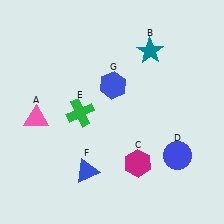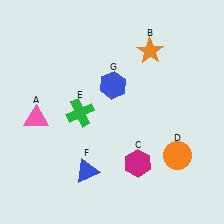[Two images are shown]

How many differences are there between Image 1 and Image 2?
There are 2 differences between the two images.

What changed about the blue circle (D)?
In Image 1, D is blue. In Image 2, it changed to orange.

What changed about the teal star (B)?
In Image 1, B is teal. In Image 2, it changed to orange.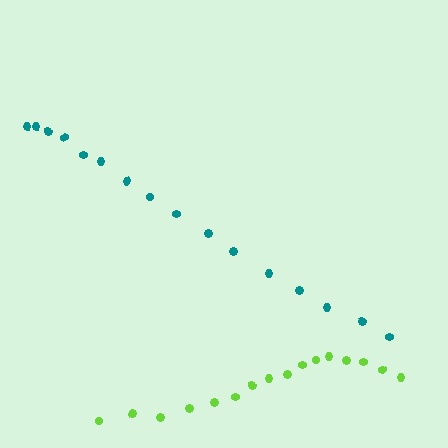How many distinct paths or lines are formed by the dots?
There are 2 distinct paths.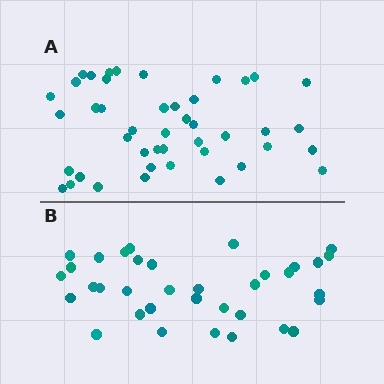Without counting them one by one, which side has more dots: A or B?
Region A (the top region) has more dots.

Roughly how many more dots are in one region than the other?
Region A has roughly 8 or so more dots than region B.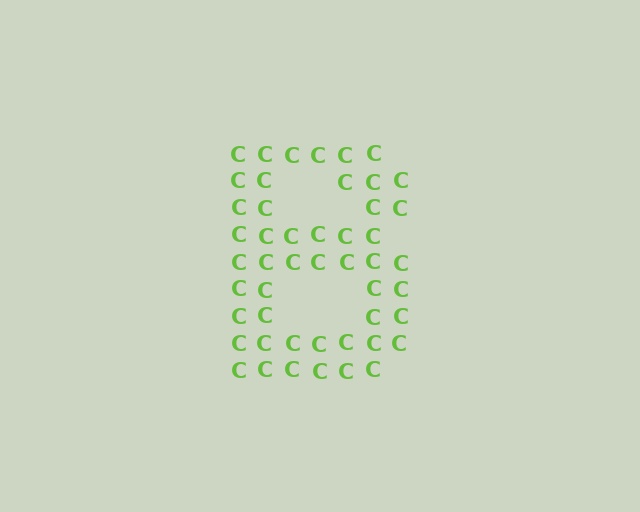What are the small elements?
The small elements are letter C's.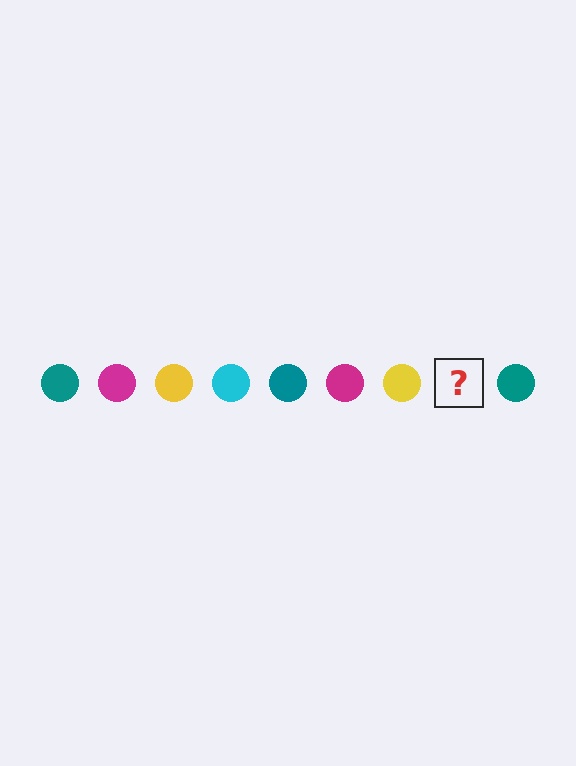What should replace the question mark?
The question mark should be replaced with a cyan circle.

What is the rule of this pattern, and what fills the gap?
The rule is that the pattern cycles through teal, magenta, yellow, cyan circles. The gap should be filled with a cyan circle.